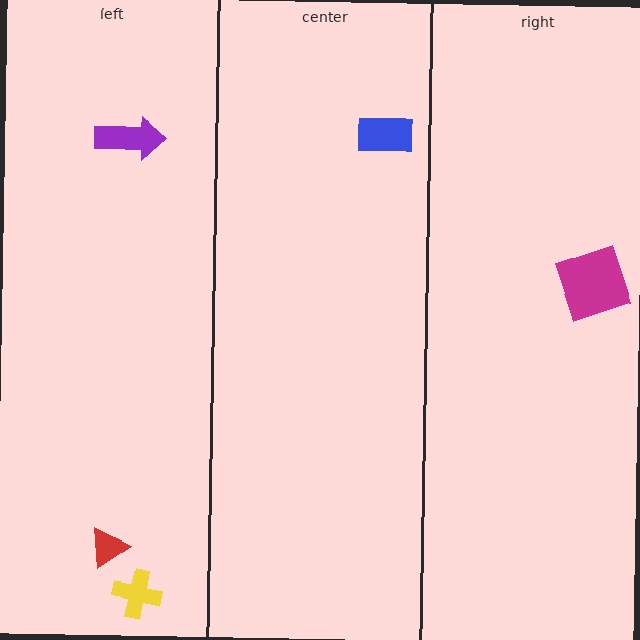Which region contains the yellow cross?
The left region.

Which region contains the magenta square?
The right region.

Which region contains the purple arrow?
The left region.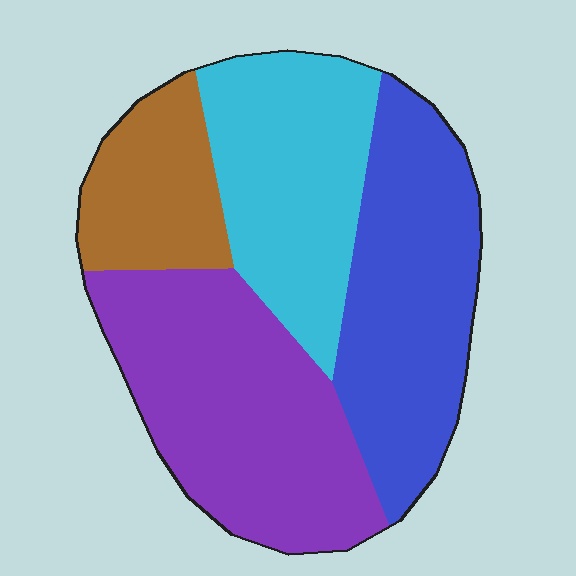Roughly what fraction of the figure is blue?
Blue covers 28% of the figure.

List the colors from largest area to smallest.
From largest to smallest: purple, blue, cyan, brown.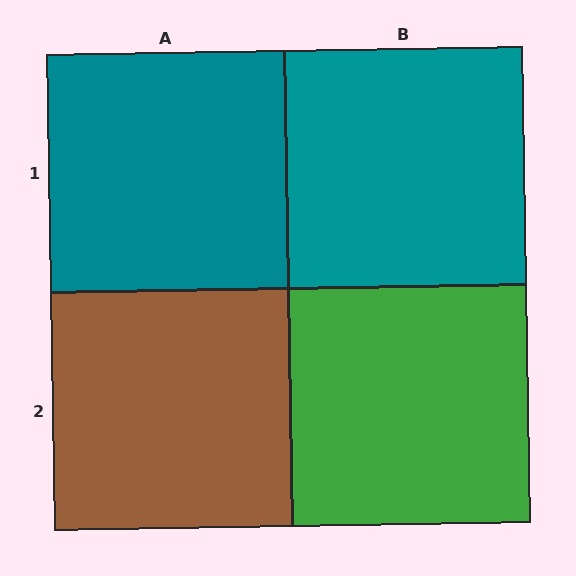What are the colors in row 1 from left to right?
Teal, teal.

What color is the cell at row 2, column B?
Green.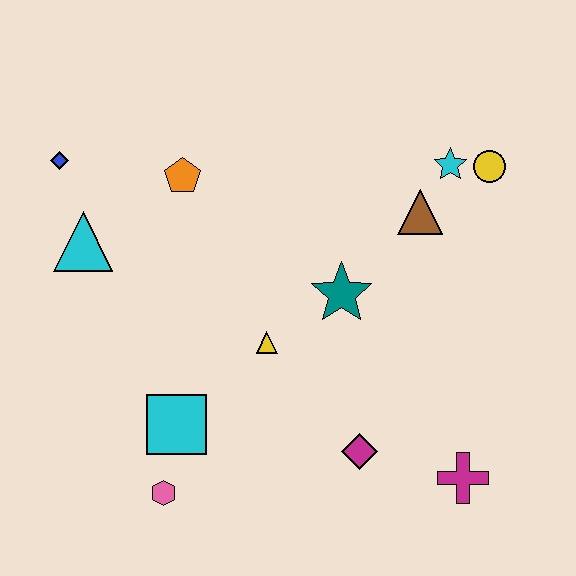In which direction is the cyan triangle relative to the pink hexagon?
The cyan triangle is above the pink hexagon.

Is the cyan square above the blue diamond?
No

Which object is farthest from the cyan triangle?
The magenta cross is farthest from the cyan triangle.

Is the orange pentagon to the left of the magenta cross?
Yes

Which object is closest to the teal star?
The yellow triangle is closest to the teal star.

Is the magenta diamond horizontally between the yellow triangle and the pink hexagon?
No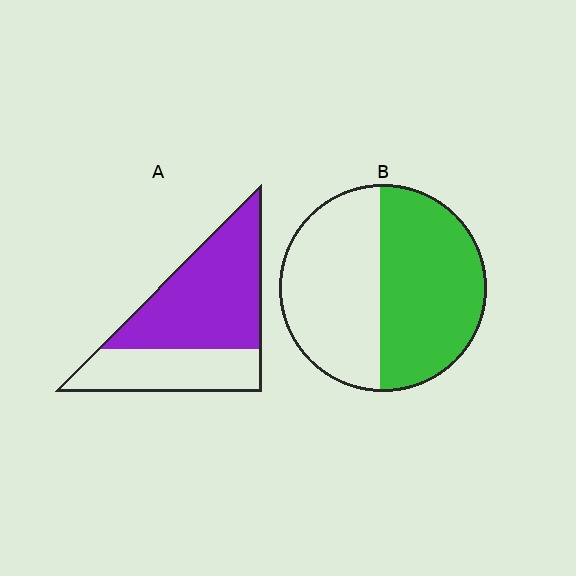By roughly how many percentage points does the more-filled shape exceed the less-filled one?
By roughly 10 percentage points (A over B).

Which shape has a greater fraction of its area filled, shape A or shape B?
Shape A.